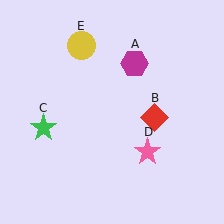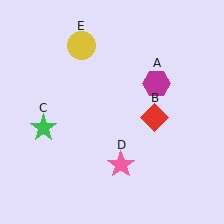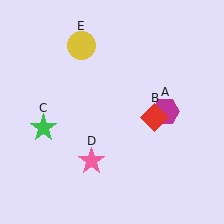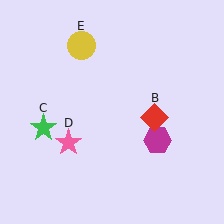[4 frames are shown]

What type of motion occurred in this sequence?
The magenta hexagon (object A), pink star (object D) rotated clockwise around the center of the scene.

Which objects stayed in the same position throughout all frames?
Red diamond (object B) and green star (object C) and yellow circle (object E) remained stationary.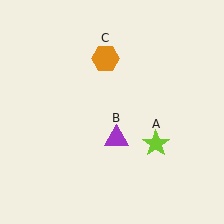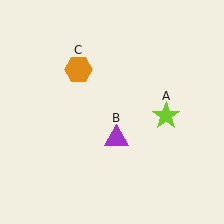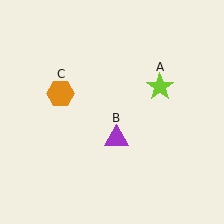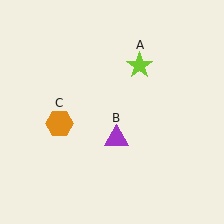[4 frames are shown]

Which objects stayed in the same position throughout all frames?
Purple triangle (object B) remained stationary.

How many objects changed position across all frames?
2 objects changed position: lime star (object A), orange hexagon (object C).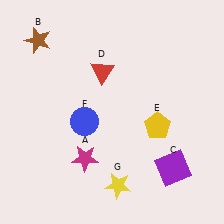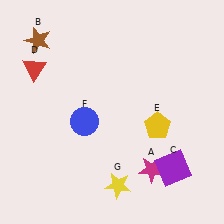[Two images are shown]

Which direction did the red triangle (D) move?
The red triangle (D) moved left.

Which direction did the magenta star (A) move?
The magenta star (A) moved right.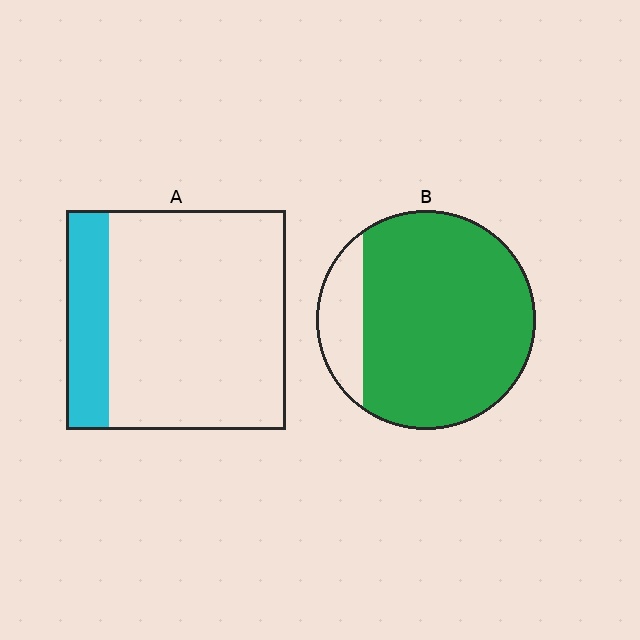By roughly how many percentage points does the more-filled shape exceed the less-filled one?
By roughly 65 percentage points (B over A).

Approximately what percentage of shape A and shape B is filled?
A is approximately 20% and B is approximately 85%.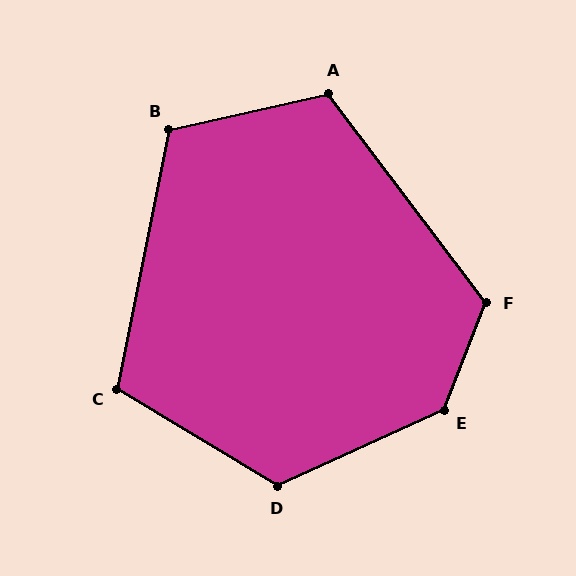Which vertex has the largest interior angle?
E, at approximately 136 degrees.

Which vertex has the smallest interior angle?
C, at approximately 110 degrees.